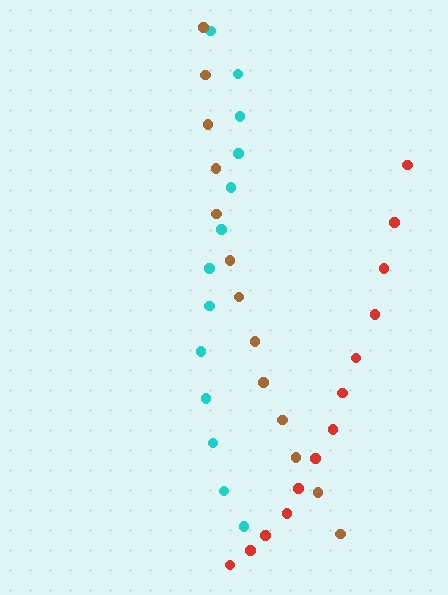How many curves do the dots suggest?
There are 3 distinct paths.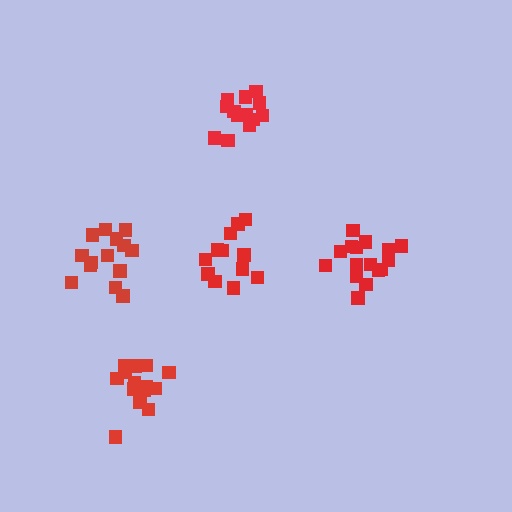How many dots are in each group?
Group 1: 14 dots, Group 2: 16 dots, Group 3: 12 dots, Group 4: 13 dots, Group 5: 17 dots (72 total).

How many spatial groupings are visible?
There are 5 spatial groupings.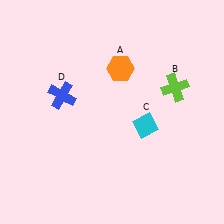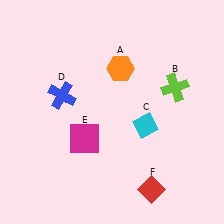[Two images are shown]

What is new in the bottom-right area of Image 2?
A red diamond (F) was added in the bottom-right area of Image 2.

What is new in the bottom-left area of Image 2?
A magenta square (E) was added in the bottom-left area of Image 2.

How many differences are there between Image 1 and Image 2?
There are 2 differences between the two images.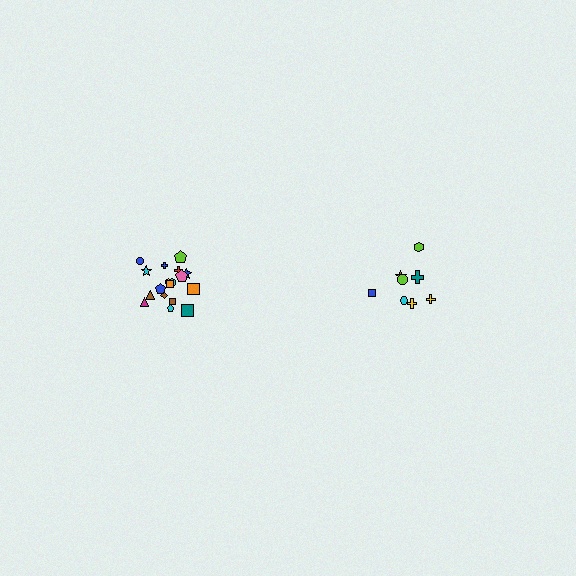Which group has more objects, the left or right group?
The left group.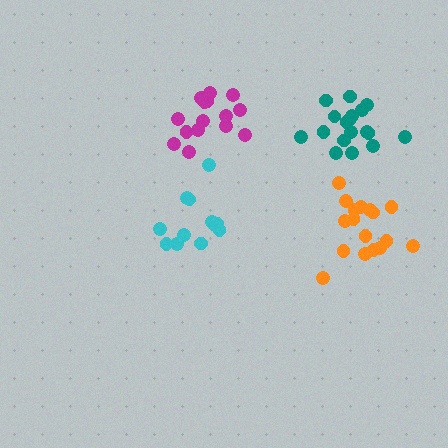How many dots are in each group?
Group 1: 12 dots, Group 2: 17 dots, Group 3: 15 dots, Group 4: 18 dots (62 total).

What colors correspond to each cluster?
The clusters are colored: cyan, orange, magenta, teal.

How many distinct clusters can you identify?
There are 4 distinct clusters.